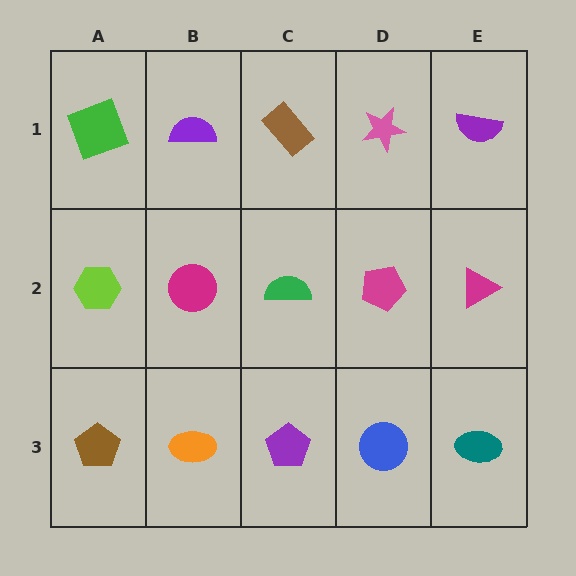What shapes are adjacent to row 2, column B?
A purple semicircle (row 1, column B), an orange ellipse (row 3, column B), a lime hexagon (row 2, column A), a green semicircle (row 2, column C).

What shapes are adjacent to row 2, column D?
A pink star (row 1, column D), a blue circle (row 3, column D), a green semicircle (row 2, column C), a magenta triangle (row 2, column E).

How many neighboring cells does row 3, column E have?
2.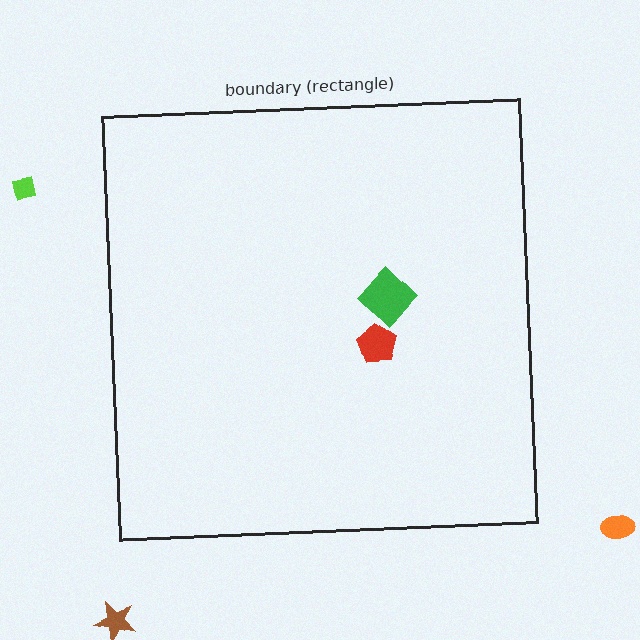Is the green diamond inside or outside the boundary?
Inside.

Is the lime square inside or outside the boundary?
Outside.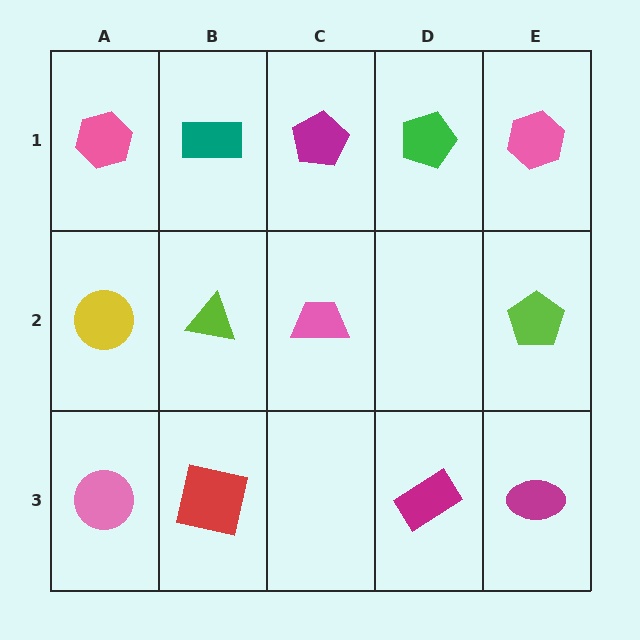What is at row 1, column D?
A green pentagon.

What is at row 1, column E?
A pink hexagon.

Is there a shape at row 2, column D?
No, that cell is empty.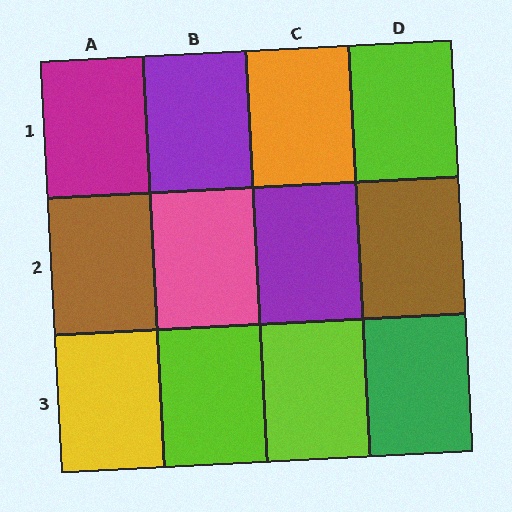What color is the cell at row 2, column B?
Pink.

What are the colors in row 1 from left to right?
Magenta, purple, orange, lime.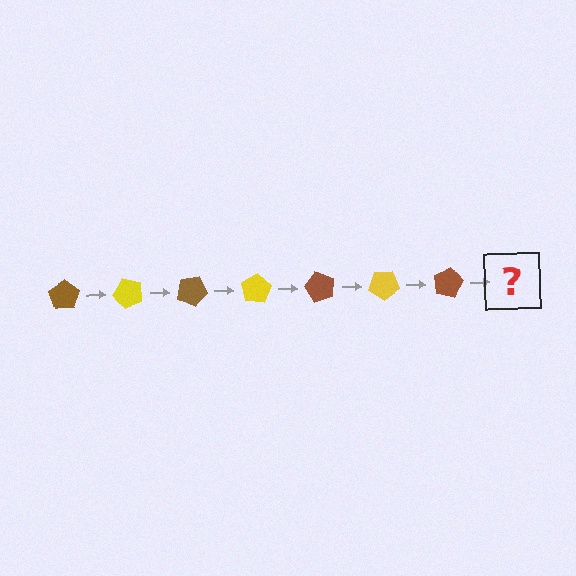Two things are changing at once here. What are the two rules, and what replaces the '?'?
The two rules are that it rotates 50 degrees each step and the color cycles through brown and yellow. The '?' should be a yellow pentagon, rotated 350 degrees from the start.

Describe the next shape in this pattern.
It should be a yellow pentagon, rotated 350 degrees from the start.